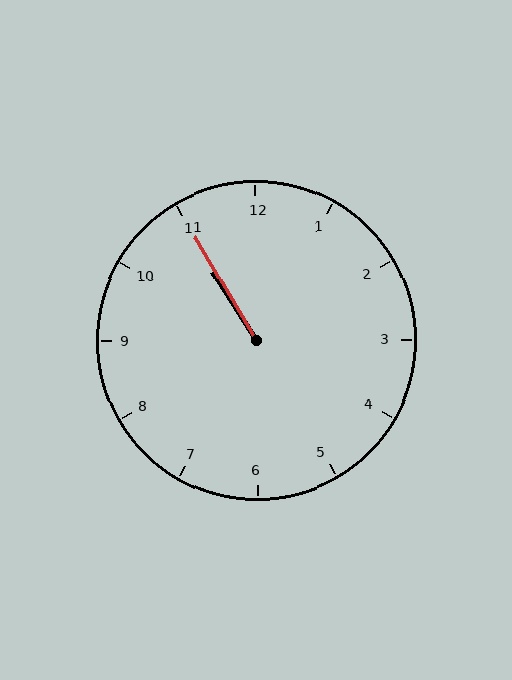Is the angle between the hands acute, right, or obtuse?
It is acute.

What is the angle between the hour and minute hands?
Approximately 2 degrees.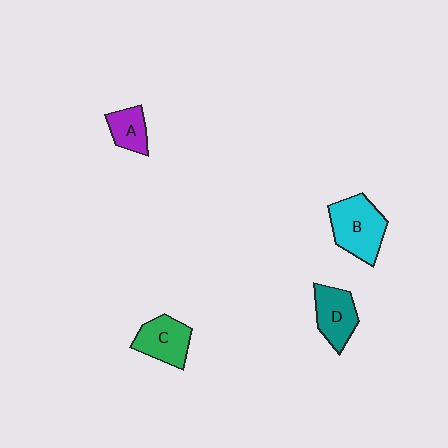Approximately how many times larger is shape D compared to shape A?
Approximately 1.4 times.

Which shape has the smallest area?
Shape A (purple).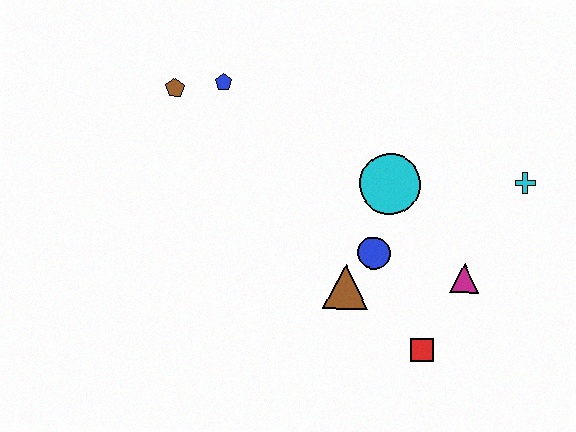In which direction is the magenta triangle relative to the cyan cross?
The magenta triangle is below the cyan cross.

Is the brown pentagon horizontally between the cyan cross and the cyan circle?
No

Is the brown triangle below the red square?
No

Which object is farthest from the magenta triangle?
The brown pentagon is farthest from the magenta triangle.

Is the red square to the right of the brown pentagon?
Yes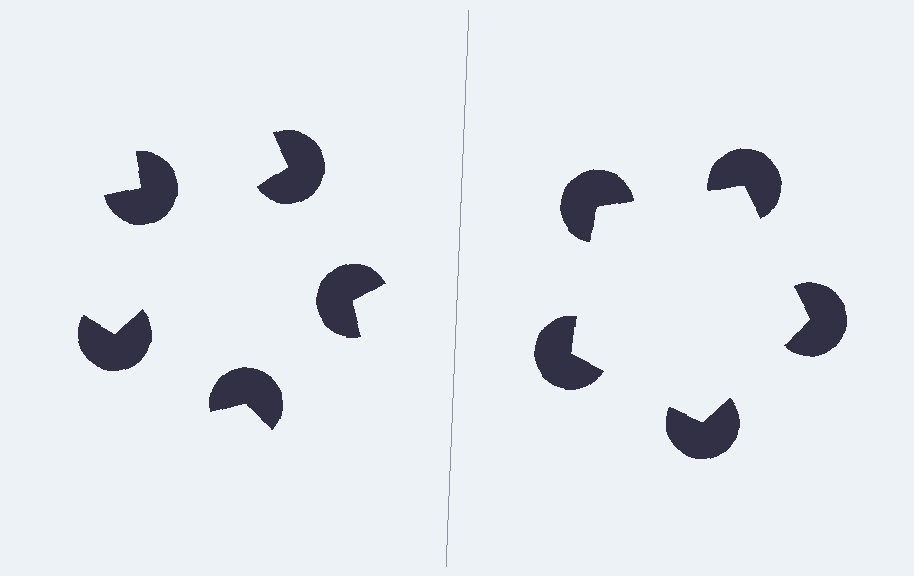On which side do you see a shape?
An illusory pentagon appears on the right side. On the left side the wedge cuts are rotated, so no coherent shape forms.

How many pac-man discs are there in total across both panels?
10 — 5 on each side.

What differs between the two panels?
The pac-man discs are positioned identically on both sides; only the wedge orientations differ. On the right they align to a pentagon; on the left they are misaligned.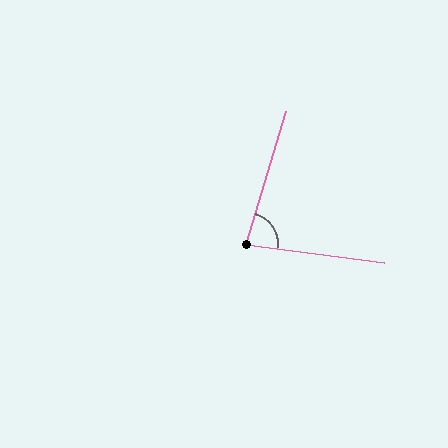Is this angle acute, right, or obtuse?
It is acute.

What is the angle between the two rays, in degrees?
Approximately 81 degrees.